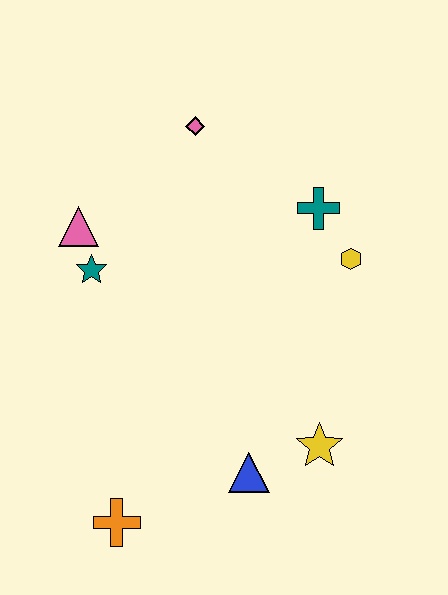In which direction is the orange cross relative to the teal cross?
The orange cross is below the teal cross.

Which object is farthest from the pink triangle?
The yellow star is farthest from the pink triangle.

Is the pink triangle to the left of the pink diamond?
Yes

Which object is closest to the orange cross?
The blue triangle is closest to the orange cross.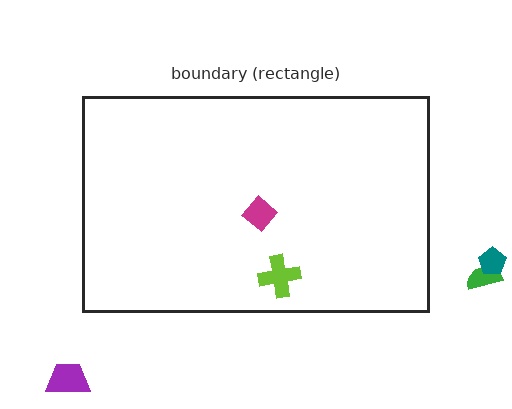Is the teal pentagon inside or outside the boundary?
Outside.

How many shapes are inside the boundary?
2 inside, 3 outside.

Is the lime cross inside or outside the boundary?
Inside.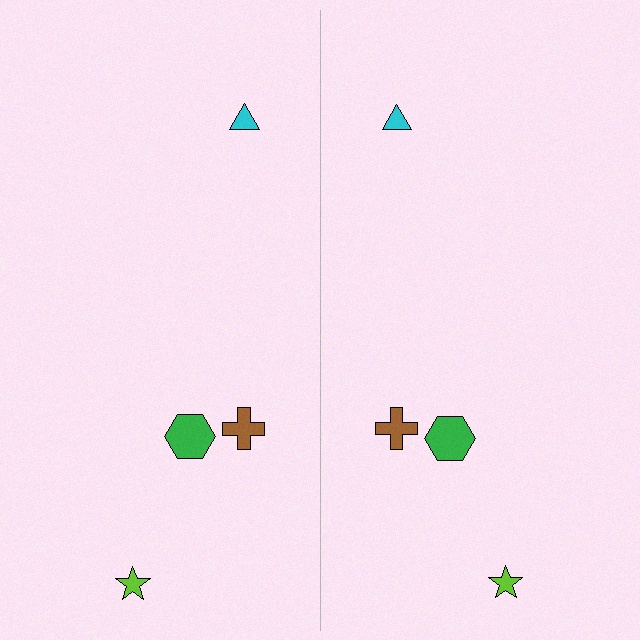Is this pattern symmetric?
Yes, this pattern has bilateral (reflection) symmetry.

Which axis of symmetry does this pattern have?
The pattern has a vertical axis of symmetry running through the center of the image.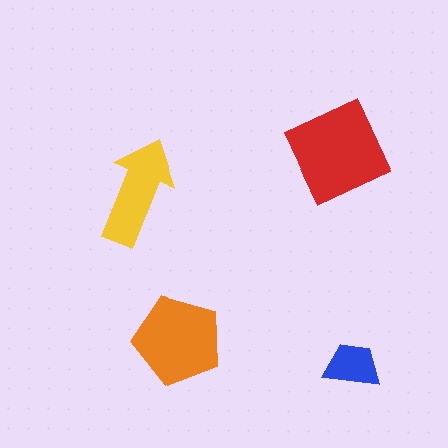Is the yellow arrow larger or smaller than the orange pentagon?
Smaller.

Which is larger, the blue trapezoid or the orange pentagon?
The orange pentagon.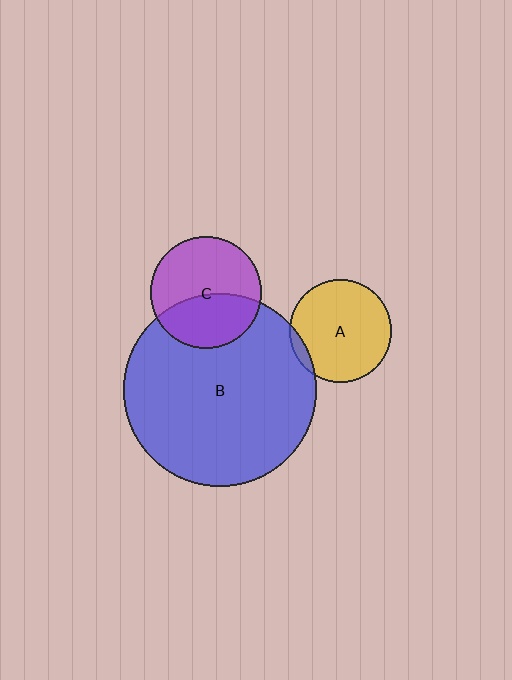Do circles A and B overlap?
Yes.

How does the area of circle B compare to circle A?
Approximately 3.6 times.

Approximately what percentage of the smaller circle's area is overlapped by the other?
Approximately 5%.